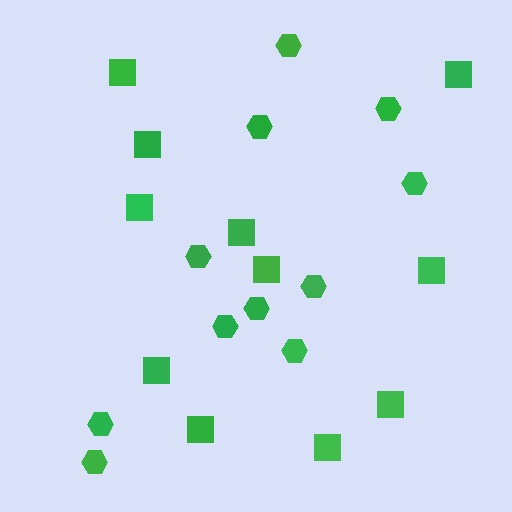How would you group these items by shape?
There are 2 groups: one group of hexagons (11) and one group of squares (11).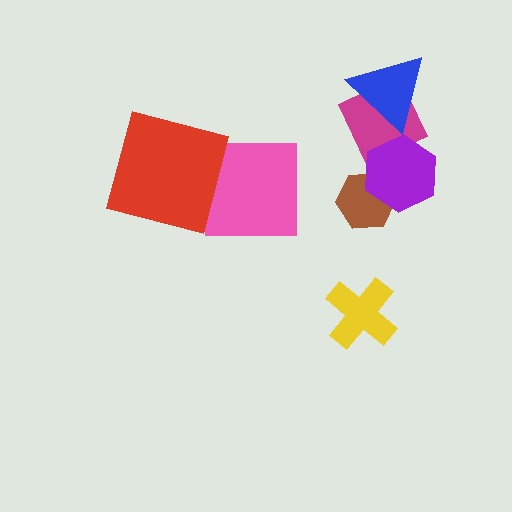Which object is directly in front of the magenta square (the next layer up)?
The blue triangle is directly in front of the magenta square.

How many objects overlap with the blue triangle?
1 object overlaps with the blue triangle.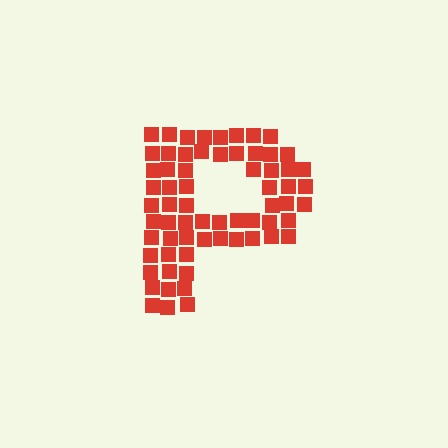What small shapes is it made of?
It is made of small squares.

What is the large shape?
The large shape is the letter P.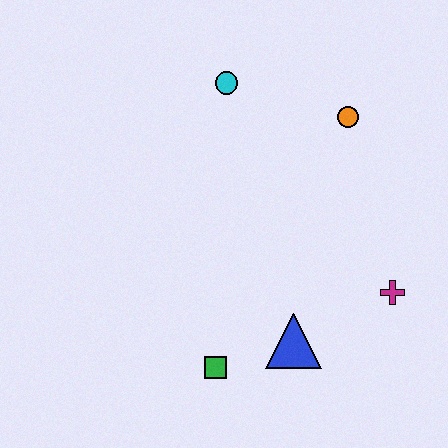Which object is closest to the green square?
The blue triangle is closest to the green square.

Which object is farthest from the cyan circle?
The green square is farthest from the cyan circle.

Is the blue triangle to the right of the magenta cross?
No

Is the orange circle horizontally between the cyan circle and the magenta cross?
Yes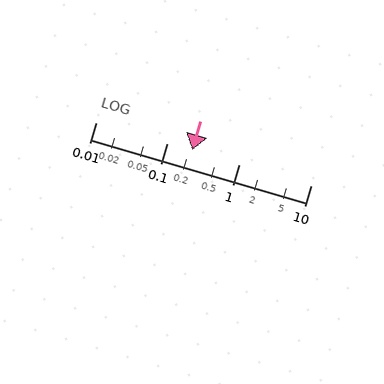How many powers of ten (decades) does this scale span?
The scale spans 3 decades, from 0.01 to 10.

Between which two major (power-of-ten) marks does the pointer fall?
The pointer is between 0.1 and 1.